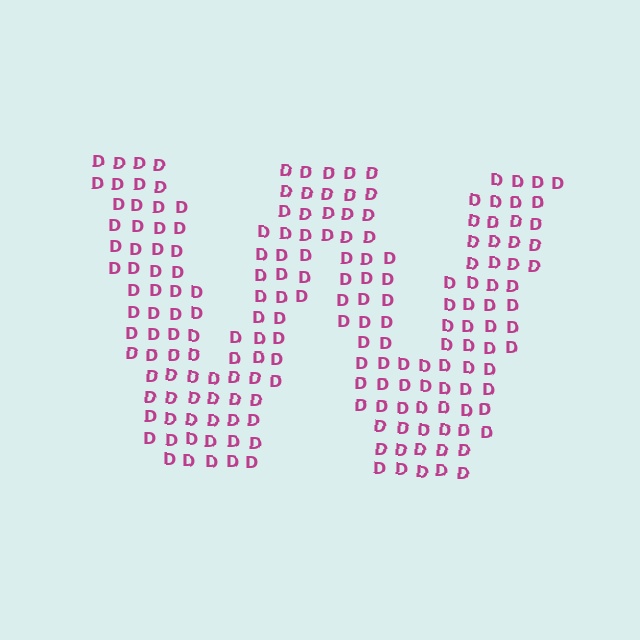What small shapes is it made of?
It is made of small letter D's.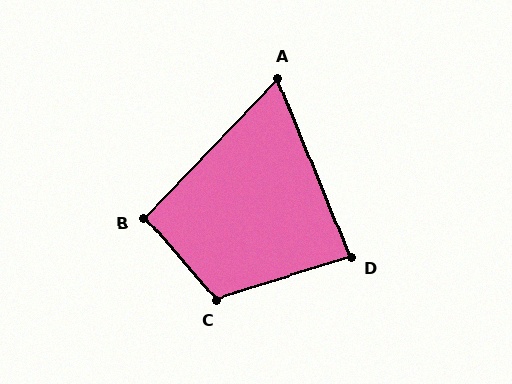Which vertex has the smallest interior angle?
A, at approximately 66 degrees.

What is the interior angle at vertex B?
Approximately 95 degrees (approximately right).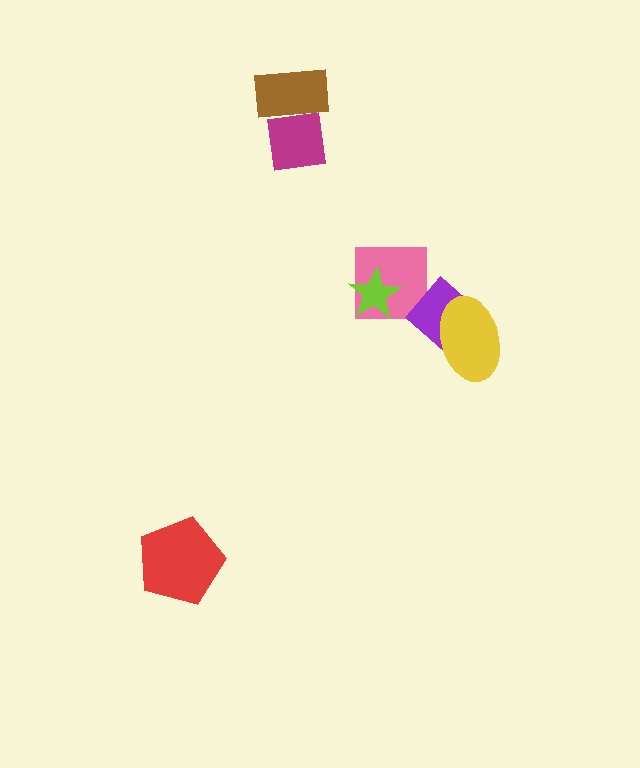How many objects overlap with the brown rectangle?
1 object overlaps with the brown rectangle.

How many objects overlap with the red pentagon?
0 objects overlap with the red pentagon.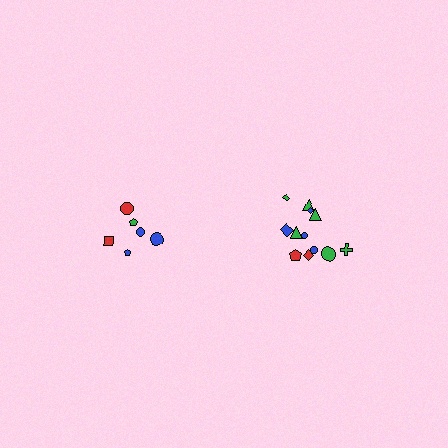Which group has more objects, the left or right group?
The right group.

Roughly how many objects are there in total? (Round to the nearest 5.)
Roughly 20 objects in total.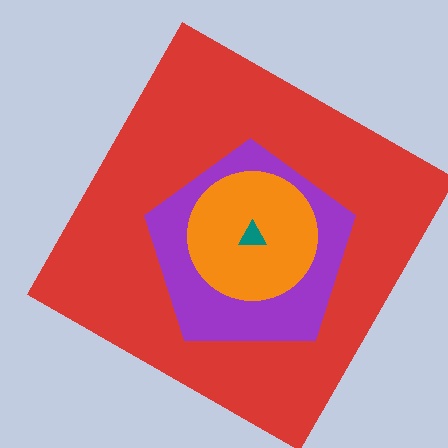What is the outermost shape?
The red square.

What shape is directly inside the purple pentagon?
The orange circle.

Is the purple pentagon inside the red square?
Yes.